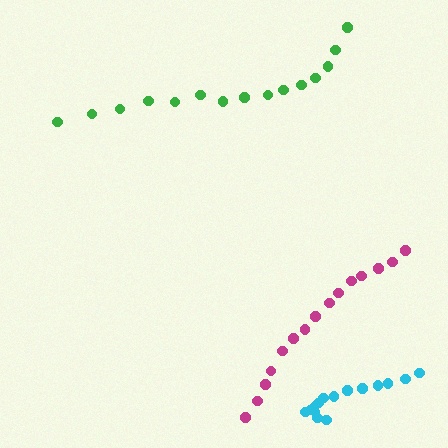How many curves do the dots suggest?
There are 3 distinct paths.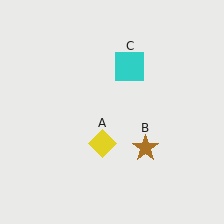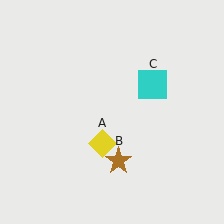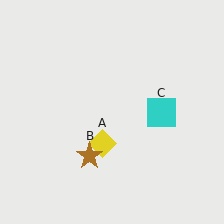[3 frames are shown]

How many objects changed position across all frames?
2 objects changed position: brown star (object B), cyan square (object C).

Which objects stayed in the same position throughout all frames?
Yellow diamond (object A) remained stationary.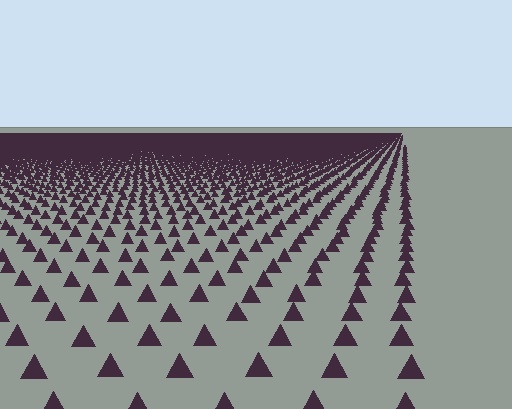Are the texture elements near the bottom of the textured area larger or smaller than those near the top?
Larger. Near the bottom, elements are closer to the viewer and appear at a bigger on-screen size.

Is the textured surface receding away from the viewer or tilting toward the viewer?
The surface is receding away from the viewer. Texture elements get smaller and denser toward the top.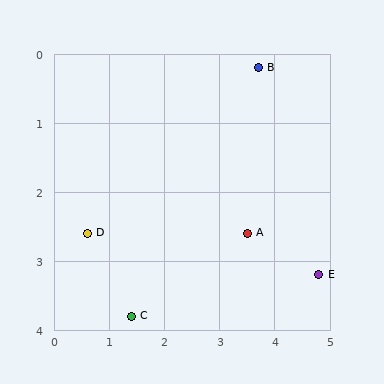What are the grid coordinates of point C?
Point C is at approximately (1.4, 3.8).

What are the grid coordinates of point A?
Point A is at approximately (3.5, 2.6).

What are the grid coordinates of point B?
Point B is at approximately (3.7, 0.2).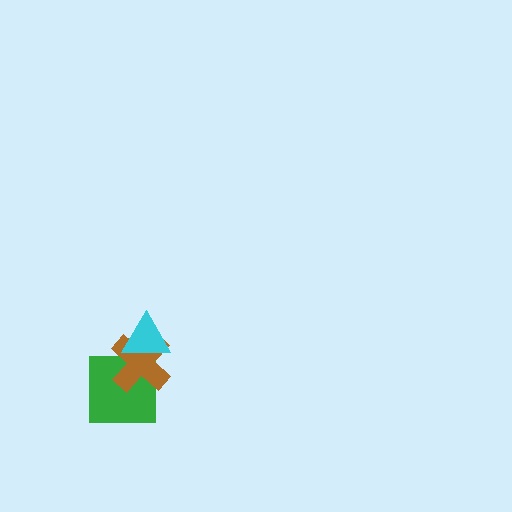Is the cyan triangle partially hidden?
No, no other shape covers it.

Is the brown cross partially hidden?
Yes, it is partially covered by another shape.